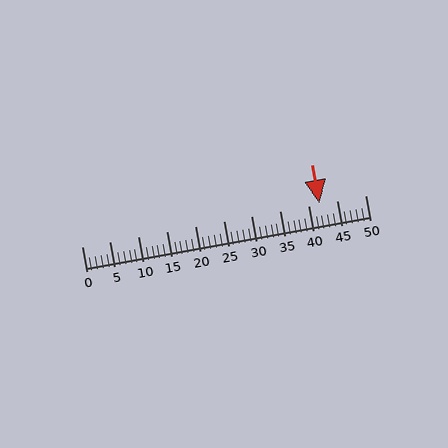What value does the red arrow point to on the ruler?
The red arrow points to approximately 42.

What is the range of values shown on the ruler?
The ruler shows values from 0 to 50.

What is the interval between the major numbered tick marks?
The major tick marks are spaced 5 units apart.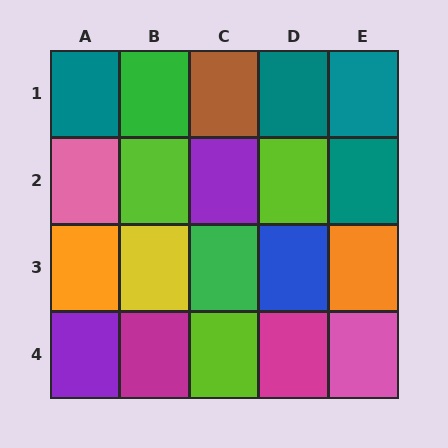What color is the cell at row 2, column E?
Teal.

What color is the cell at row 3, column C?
Green.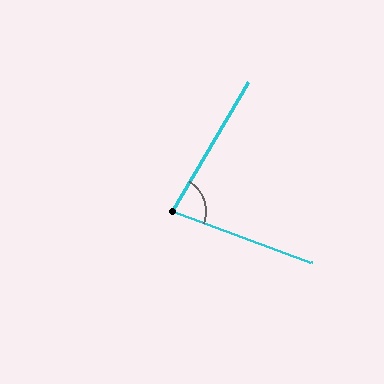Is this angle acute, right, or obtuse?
It is acute.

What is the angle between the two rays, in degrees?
Approximately 80 degrees.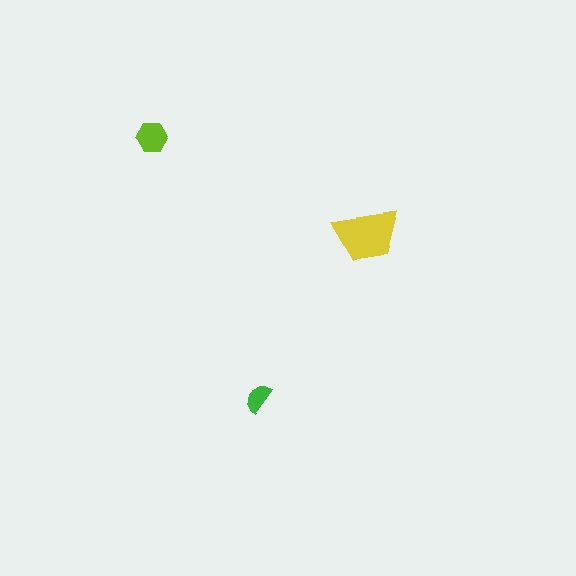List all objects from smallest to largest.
The green semicircle, the lime hexagon, the yellow trapezoid.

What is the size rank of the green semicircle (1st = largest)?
3rd.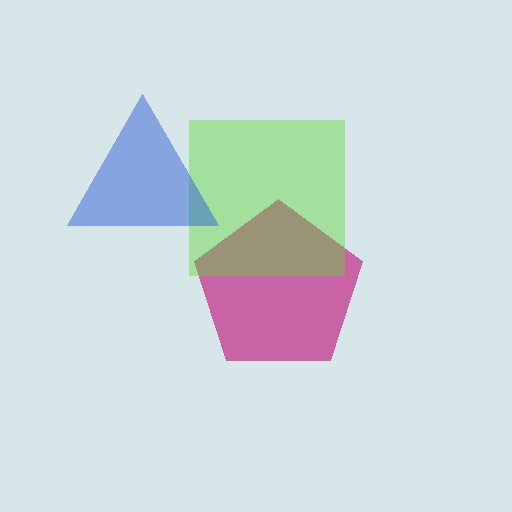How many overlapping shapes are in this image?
There are 3 overlapping shapes in the image.